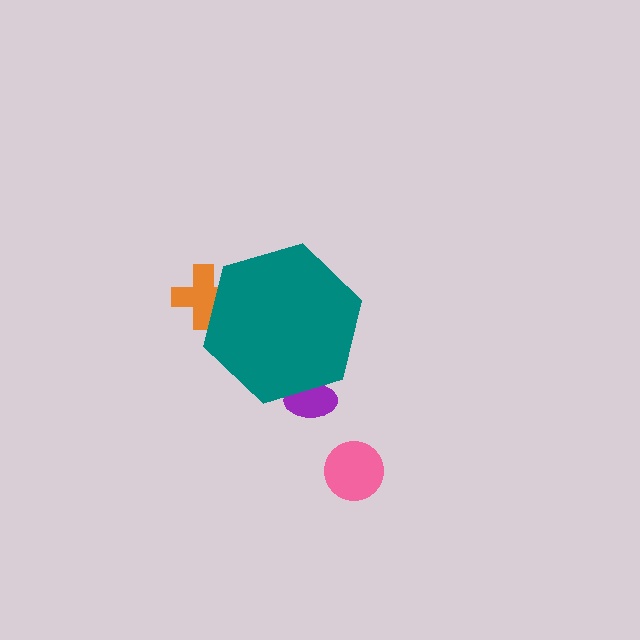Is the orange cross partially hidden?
Yes, the orange cross is partially hidden behind the teal hexagon.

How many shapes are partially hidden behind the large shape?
2 shapes are partially hidden.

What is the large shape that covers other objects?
A teal hexagon.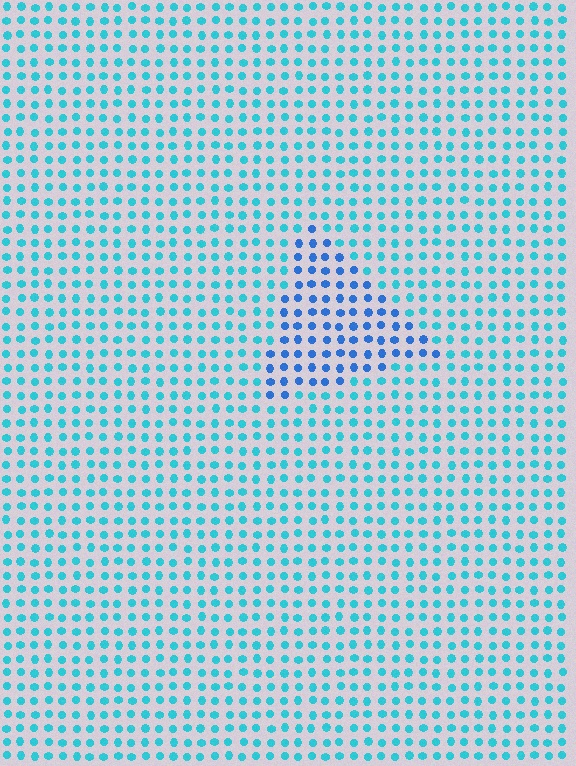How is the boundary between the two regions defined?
The boundary is defined purely by a slight shift in hue (about 31 degrees). Spacing, size, and orientation are identical on both sides.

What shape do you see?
I see a triangle.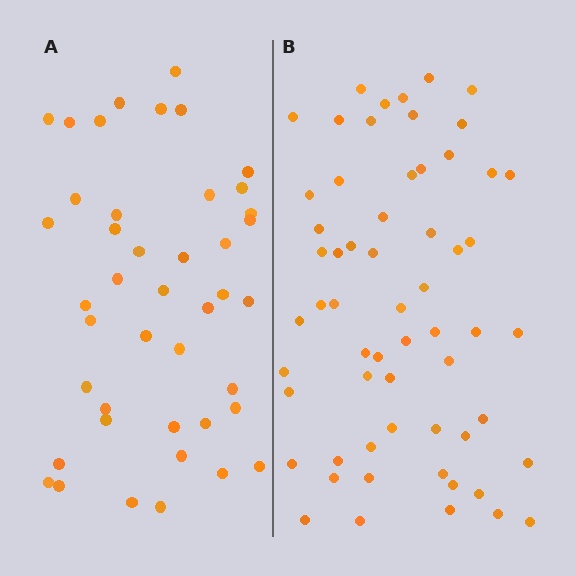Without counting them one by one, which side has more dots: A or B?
Region B (the right region) has more dots.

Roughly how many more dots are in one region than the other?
Region B has approximately 15 more dots than region A.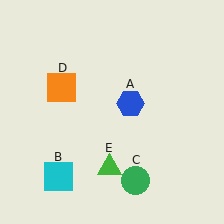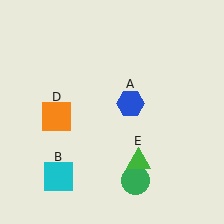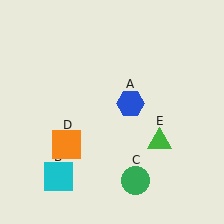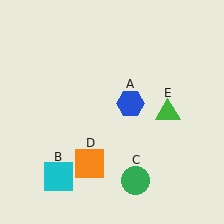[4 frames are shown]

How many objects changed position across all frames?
2 objects changed position: orange square (object D), green triangle (object E).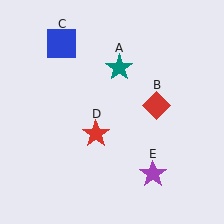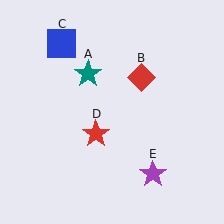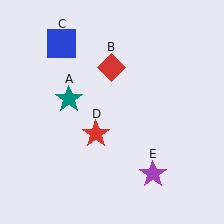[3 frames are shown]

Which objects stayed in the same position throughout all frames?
Blue square (object C) and red star (object D) and purple star (object E) remained stationary.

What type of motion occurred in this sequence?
The teal star (object A), red diamond (object B) rotated counterclockwise around the center of the scene.